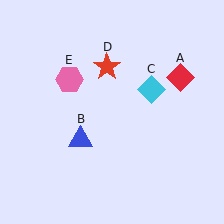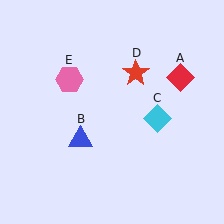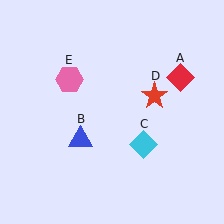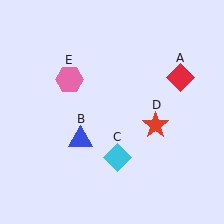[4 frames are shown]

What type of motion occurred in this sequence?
The cyan diamond (object C), red star (object D) rotated clockwise around the center of the scene.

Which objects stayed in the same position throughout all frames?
Red diamond (object A) and blue triangle (object B) and pink hexagon (object E) remained stationary.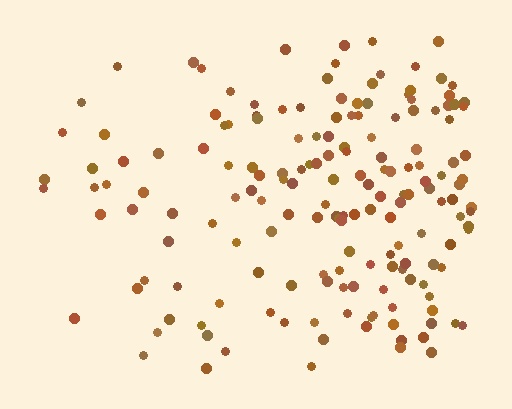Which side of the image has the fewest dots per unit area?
The left.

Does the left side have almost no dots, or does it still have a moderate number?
Still a moderate number, just noticeably fewer than the right.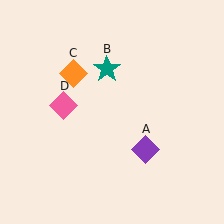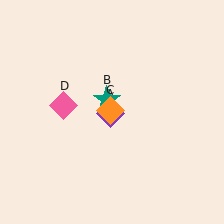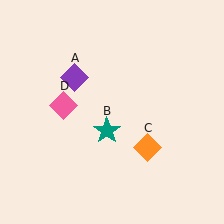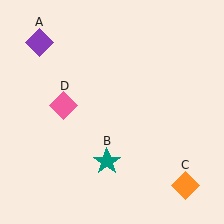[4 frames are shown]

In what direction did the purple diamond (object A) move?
The purple diamond (object A) moved up and to the left.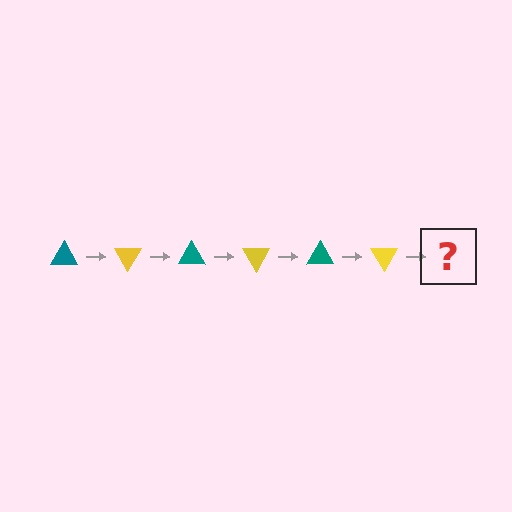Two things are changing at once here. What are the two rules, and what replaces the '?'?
The two rules are that it rotates 60 degrees each step and the color cycles through teal and yellow. The '?' should be a teal triangle, rotated 360 degrees from the start.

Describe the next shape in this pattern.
It should be a teal triangle, rotated 360 degrees from the start.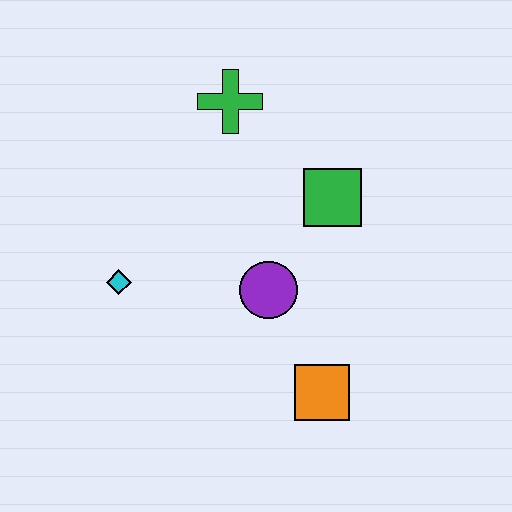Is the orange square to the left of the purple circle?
No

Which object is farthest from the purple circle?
The green cross is farthest from the purple circle.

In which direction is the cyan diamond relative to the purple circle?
The cyan diamond is to the left of the purple circle.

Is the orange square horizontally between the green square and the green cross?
Yes